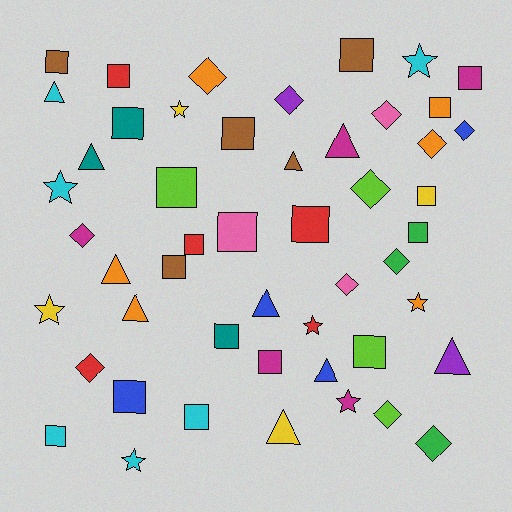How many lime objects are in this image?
There are 4 lime objects.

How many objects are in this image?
There are 50 objects.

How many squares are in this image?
There are 20 squares.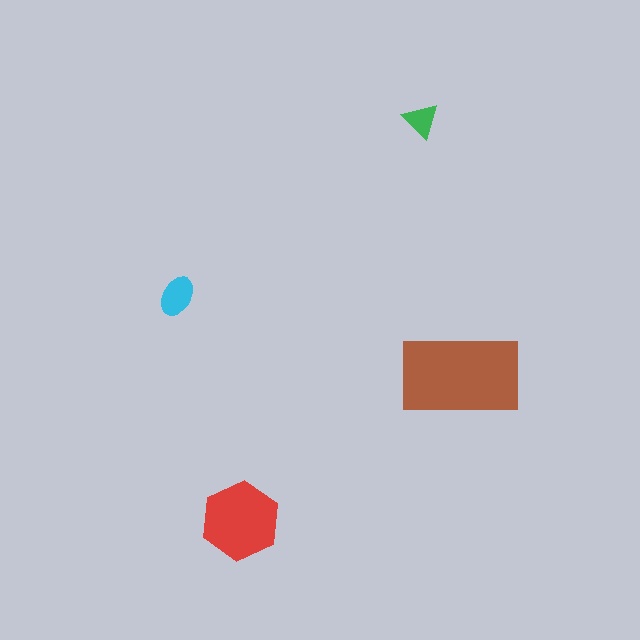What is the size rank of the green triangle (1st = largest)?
4th.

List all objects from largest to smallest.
The brown rectangle, the red hexagon, the cyan ellipse, the green triangle.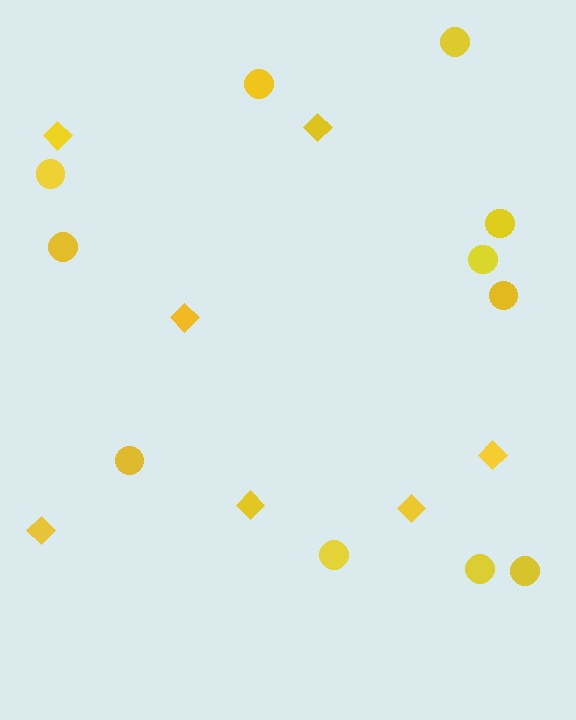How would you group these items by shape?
There are 2 groups: one group of diamonds (7) and one group of circles (11).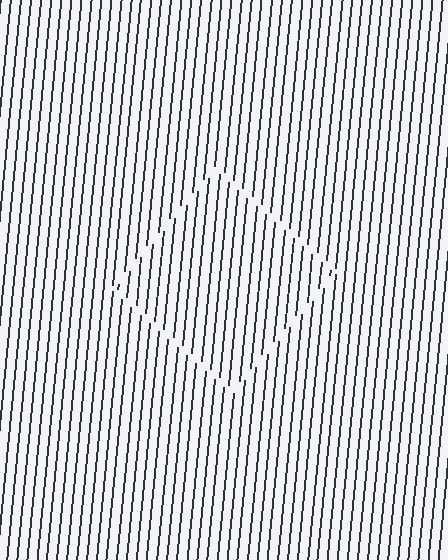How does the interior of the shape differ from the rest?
The interior of the shape contains the same grating, shifted by half a period — the contour is defined by the phase discontinuity where line-ends from the inner and outer gratings abut.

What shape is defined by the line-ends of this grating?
An illusory square. The interior of the shape contains the same grating, shifted by half a period — the contour is defined by the phase discontinuity where line-ends from the inner and outer gratings abut.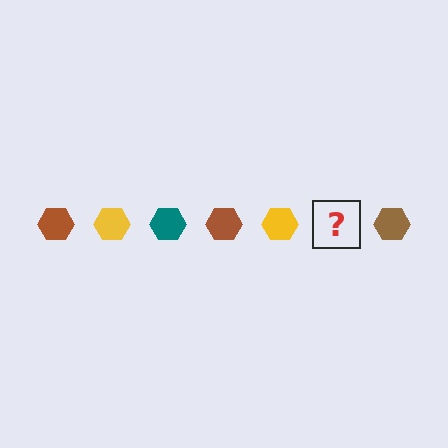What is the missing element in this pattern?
The missing element is a teal hexagon.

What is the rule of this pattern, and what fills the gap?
The rule is that the pattern cycles through brown, yellow, teal hexagons. The gap should be filled with a teal hexagon.